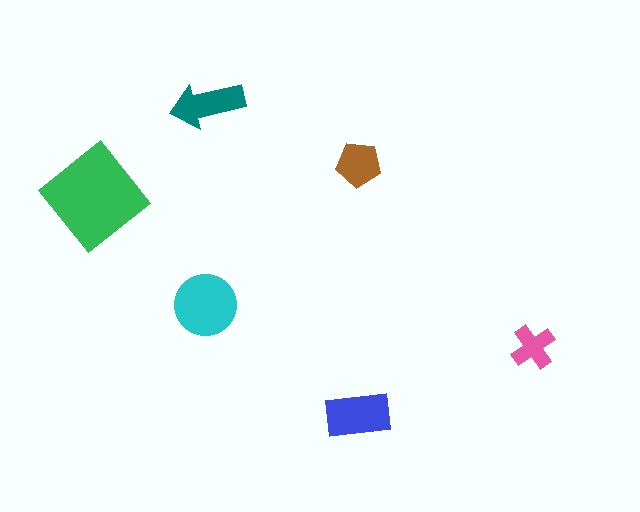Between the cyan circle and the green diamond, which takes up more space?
The green diamond.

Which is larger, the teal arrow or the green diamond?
The green diamond.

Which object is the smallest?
The pink cross.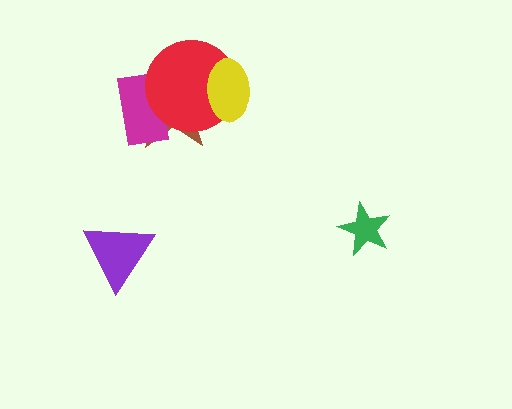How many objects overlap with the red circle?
3 objects overlap with the red circle.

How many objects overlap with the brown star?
3 objects overlap with the brown star.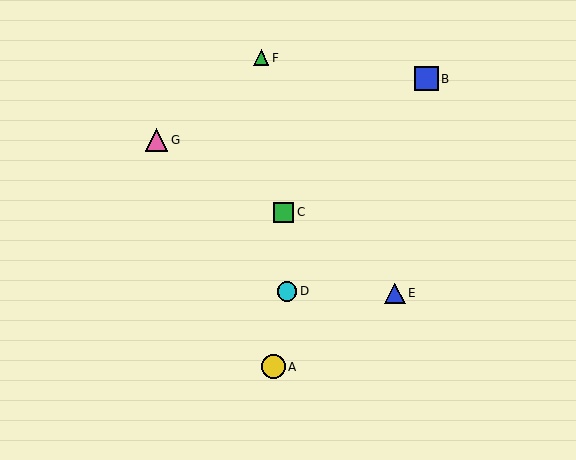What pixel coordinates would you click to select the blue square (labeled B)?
Click at (426, 79) to select the blue square B.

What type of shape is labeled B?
Shape B is a blue square.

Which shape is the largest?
The blue square (labeled B) is the largest.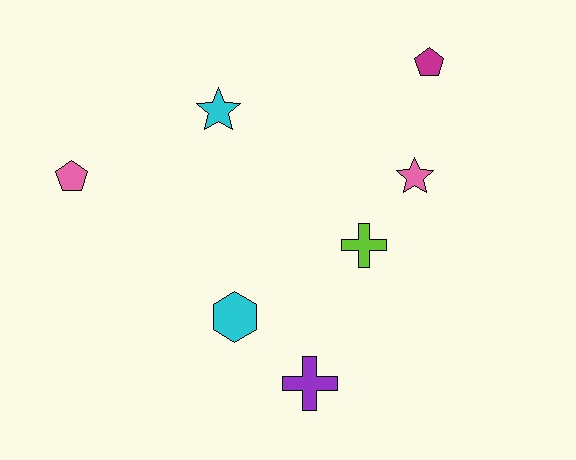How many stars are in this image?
There are 2 stars.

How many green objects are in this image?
There are no green objects.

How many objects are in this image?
There are 7 objects.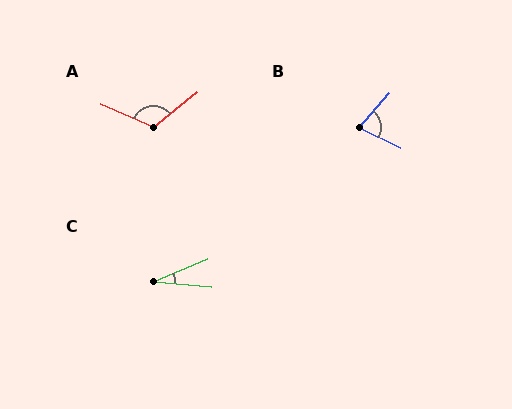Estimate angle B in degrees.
Approximately 75 degrees.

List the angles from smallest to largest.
C (28°), B (75°), A (118°).